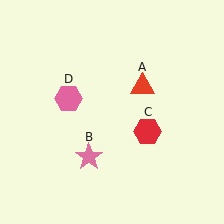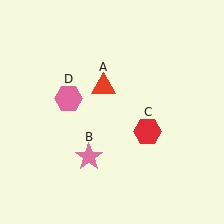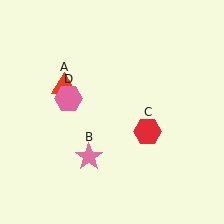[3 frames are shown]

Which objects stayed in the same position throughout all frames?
Pink star (object B) and red hexagon (object C) and pink hexagon (object D) remained stationary.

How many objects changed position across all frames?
1 object changed position: red triangle (object A).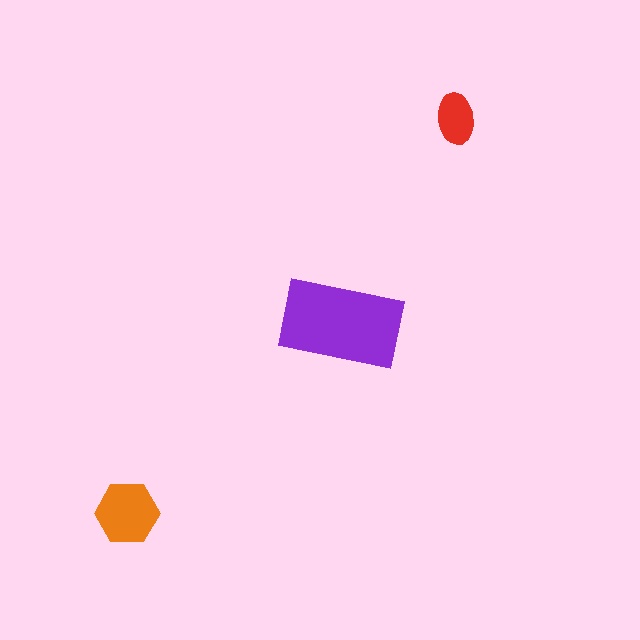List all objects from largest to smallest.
The purple rectangle, the orange hexagon, the red ellipse.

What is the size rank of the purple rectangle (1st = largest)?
1st.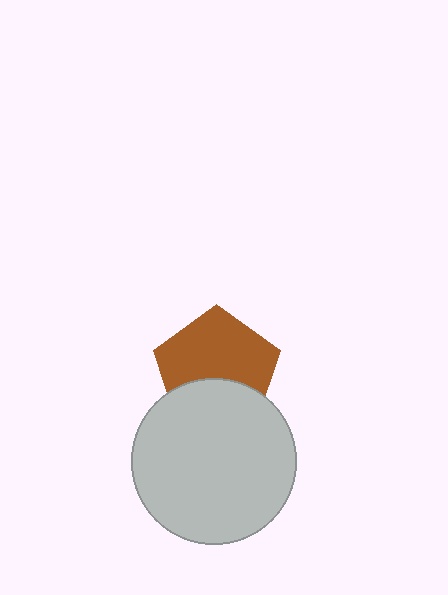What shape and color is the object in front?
The object in front is a light gray circle.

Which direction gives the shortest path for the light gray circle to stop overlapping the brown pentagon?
Moving down gives the shortest separation.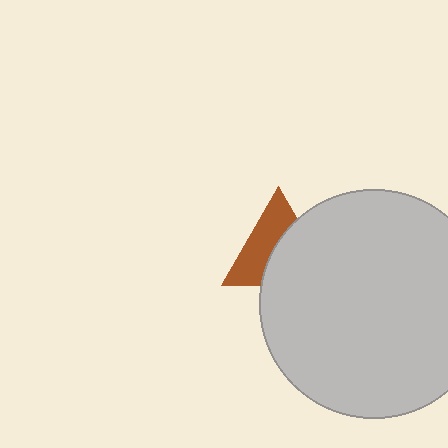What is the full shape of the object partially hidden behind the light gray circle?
The partially hidden object is a brown triangle.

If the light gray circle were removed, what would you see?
You would see the complete brown triangle.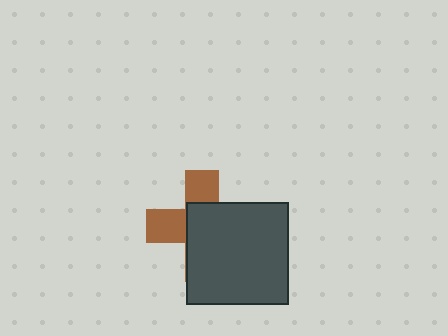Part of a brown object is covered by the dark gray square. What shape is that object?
It is a cross.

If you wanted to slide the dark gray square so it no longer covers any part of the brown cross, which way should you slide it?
Slide it toward the lower-right — that is the most direct way to separate the two shapes.